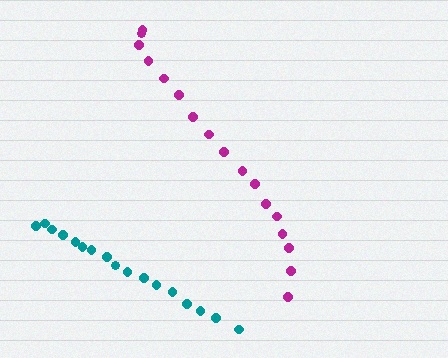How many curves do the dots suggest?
There are 2 distinct paths.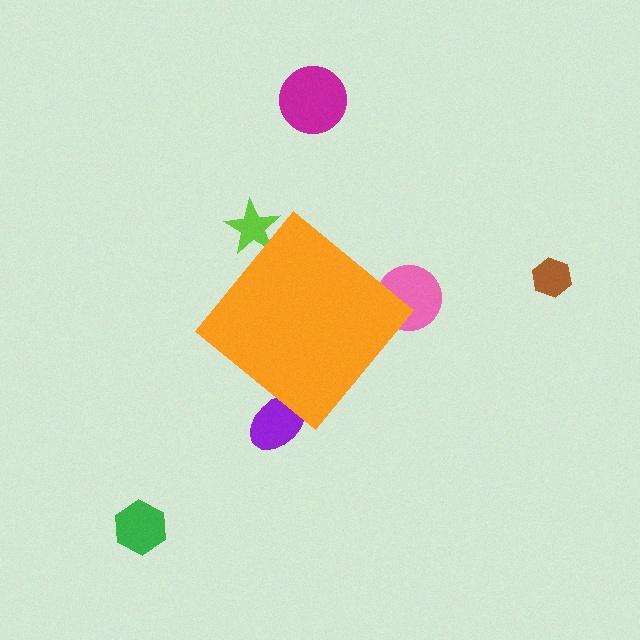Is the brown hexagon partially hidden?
No, the brown hexagon is fully visible.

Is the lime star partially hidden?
Yes, the lime star is partially hidden behind the orange diamond.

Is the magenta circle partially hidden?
No, the magenta circle is fully visible.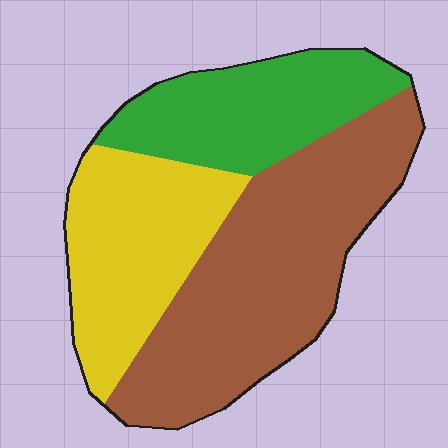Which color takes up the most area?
Brown, at roughly 45%.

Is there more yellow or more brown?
Brown.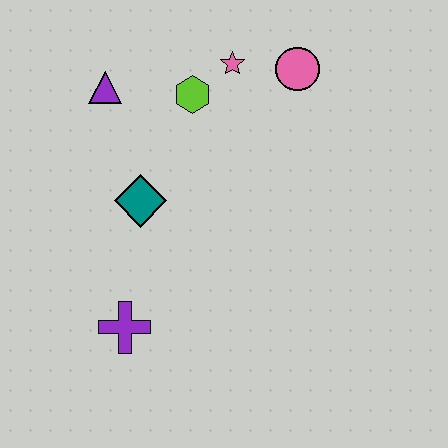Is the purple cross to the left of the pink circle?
Yes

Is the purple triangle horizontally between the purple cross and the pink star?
No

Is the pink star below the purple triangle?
No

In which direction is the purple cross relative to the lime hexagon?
The purple cross is below the lime hexagon.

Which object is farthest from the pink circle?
The purple cross is farthest from the pink circle.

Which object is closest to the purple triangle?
The lime hexagon is closest to the purple triangle.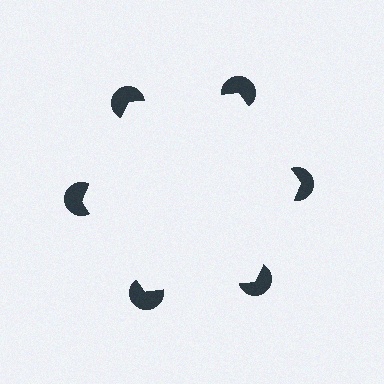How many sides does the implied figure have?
6 sides.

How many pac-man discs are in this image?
There are 6 — one at each vertex of the illusory hexagon.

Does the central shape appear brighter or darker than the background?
It typically appears slightly brighter than the background, even though no actual brightness change is drawn.